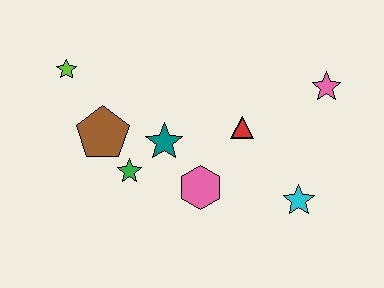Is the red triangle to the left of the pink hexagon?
No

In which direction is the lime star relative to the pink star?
The lime star is to the left of the pink star.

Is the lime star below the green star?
No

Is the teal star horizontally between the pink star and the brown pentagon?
Yes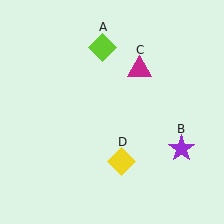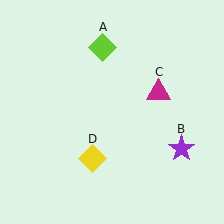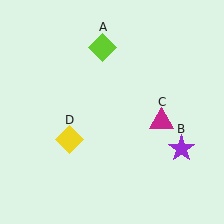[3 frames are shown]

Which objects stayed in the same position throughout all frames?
Lime diamond (object A) and purple star (object B) remained stationary.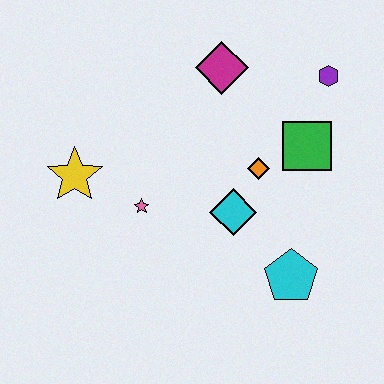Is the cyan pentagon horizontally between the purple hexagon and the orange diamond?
Yes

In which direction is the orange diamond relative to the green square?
The orange diamond is to the left of the green square.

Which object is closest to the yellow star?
The pink star is closest to the yellow star.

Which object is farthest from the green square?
The yellow star is farthest from the green square.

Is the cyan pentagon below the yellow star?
Yes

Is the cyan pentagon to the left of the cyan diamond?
No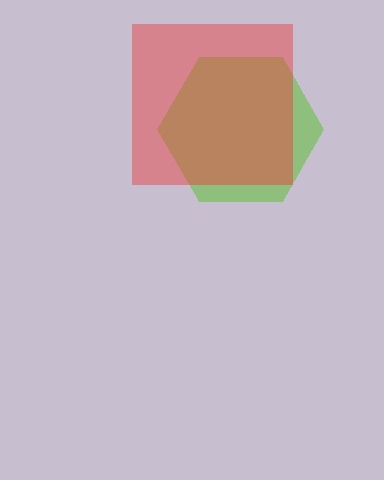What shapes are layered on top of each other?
The layered shapes are: a lime hexagon, a red square.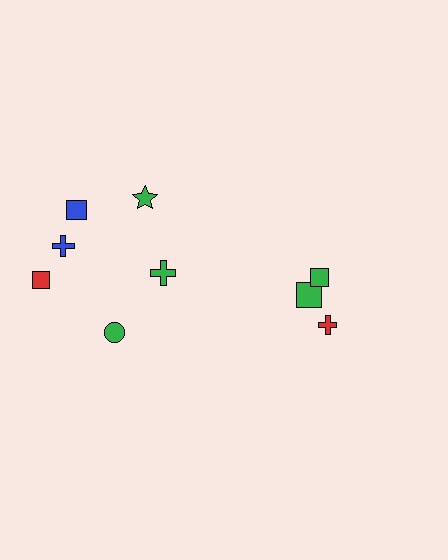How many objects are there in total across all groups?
There are 9 objects.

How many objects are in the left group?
There are 6 objects.